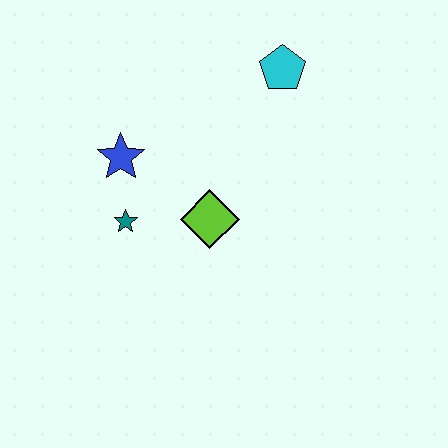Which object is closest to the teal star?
The blue star is closest to the teal star.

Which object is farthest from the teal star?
The cyan pentagon is farthest from the teal star.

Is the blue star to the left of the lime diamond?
Yes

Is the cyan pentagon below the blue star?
No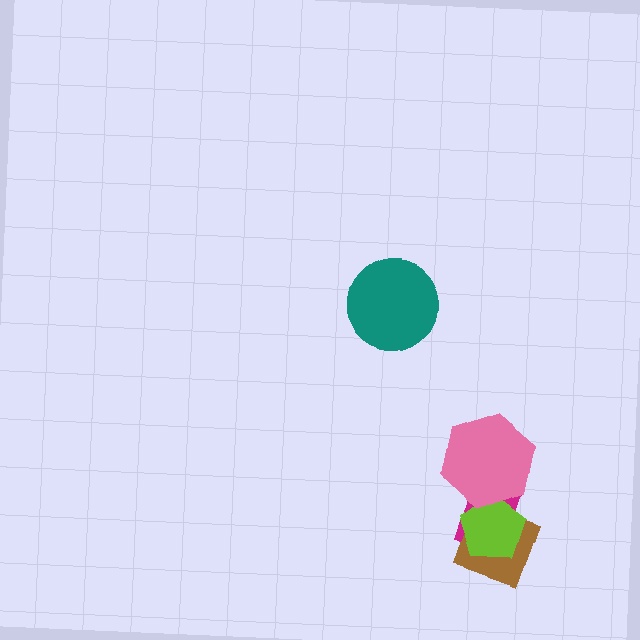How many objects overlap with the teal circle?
0 objects overlap with the teal circle.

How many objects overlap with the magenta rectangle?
3 objects overlap with the magenta rectangle.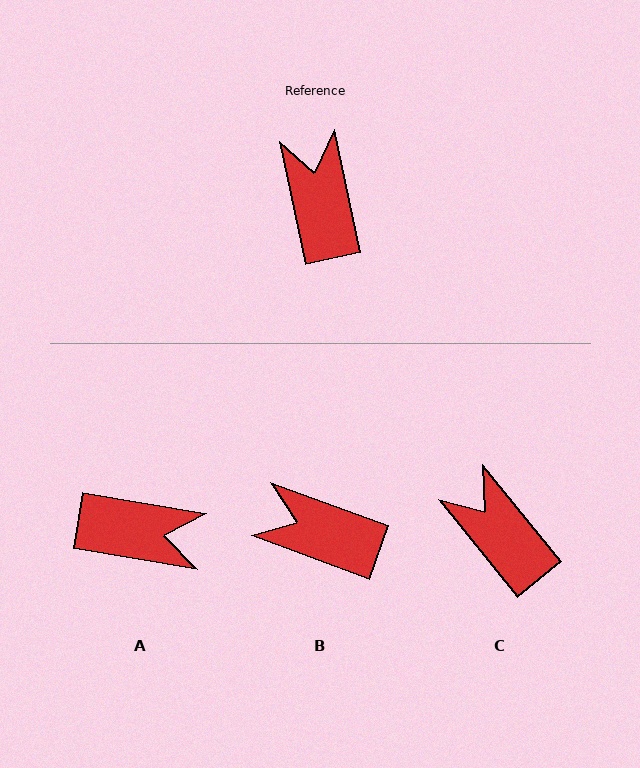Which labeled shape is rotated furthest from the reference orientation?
A, about 112 degrees away.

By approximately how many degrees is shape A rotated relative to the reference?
Approximately 112 degrees clockwise.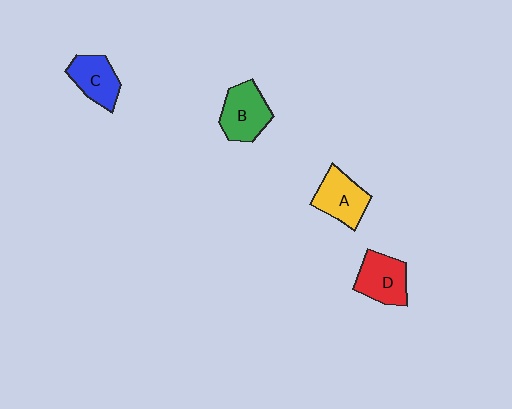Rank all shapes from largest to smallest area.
From largest to smallest: B (green), A (yellow), D (red), C (blue).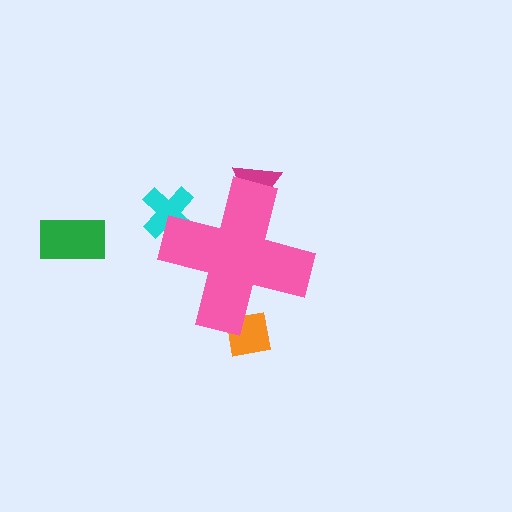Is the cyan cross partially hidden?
Yes, the cyan cross is partially hidden behind the pink cross.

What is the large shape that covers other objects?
A pink cross.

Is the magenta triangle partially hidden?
Yes, the magenta triangle is partially hidden behind the pink cross.